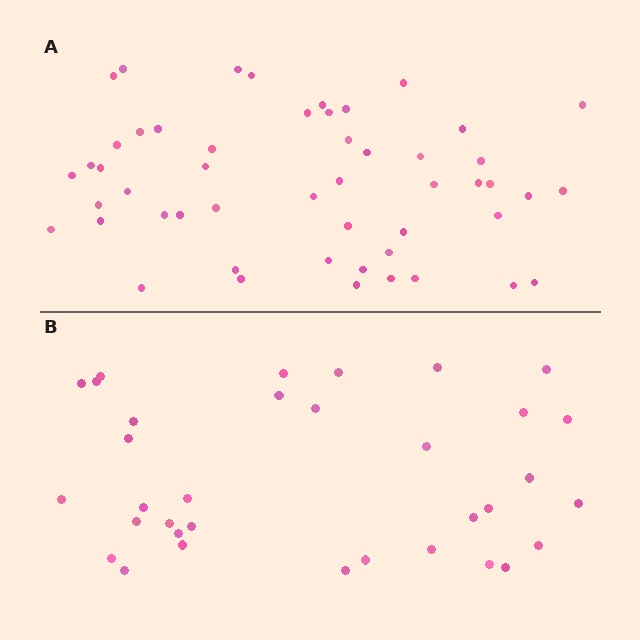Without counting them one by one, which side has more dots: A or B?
Region A (the top region) has more dots.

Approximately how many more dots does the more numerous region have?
Region A has approximately 15 more dots than region B.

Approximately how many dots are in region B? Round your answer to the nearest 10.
About 30 dots. (The exact count is 34, which rounds to 30.)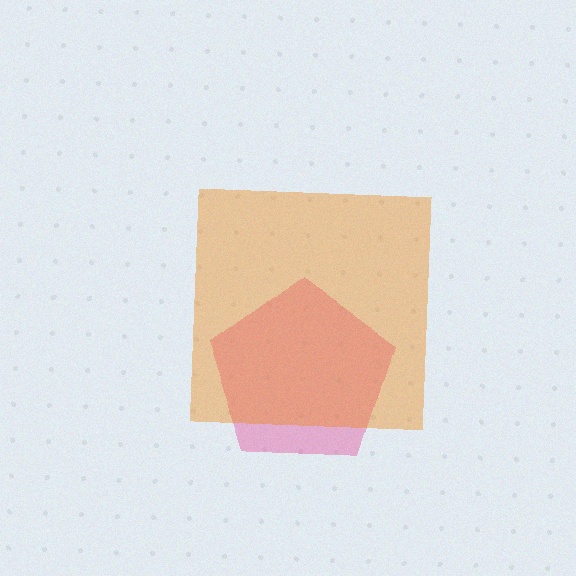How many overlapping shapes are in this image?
There are 2 overlapping shapes in the image.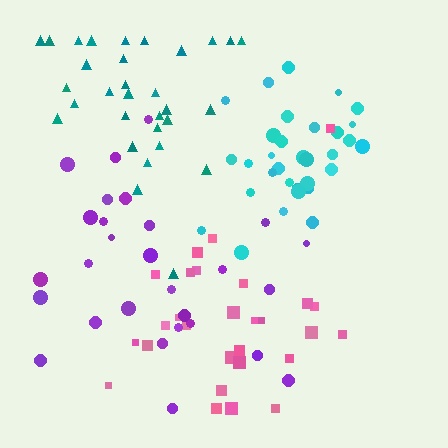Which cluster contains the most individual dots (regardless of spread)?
Cyan (32).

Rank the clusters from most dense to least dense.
cyan, teal, purple, pink.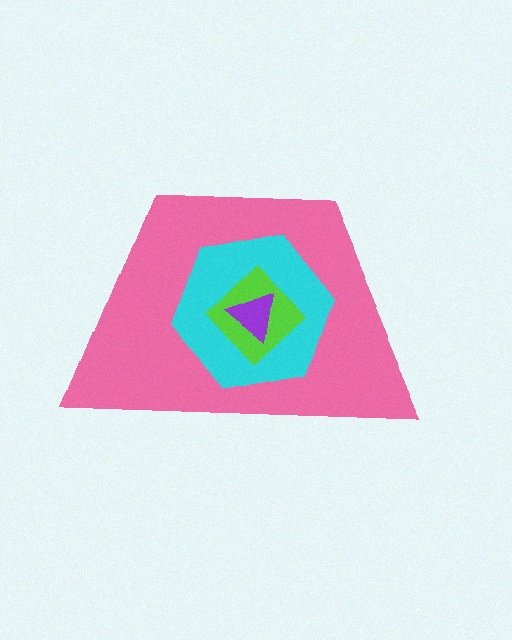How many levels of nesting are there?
4.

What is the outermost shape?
The pink trapezoid.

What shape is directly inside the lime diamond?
The purple triangle.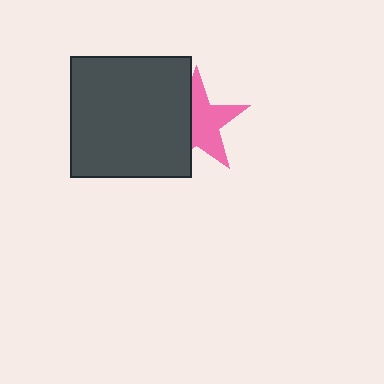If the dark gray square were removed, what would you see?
You would see the complete pink star.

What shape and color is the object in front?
The object in front is a dark gray square.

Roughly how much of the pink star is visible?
About half of it is visible (roughly 60%).